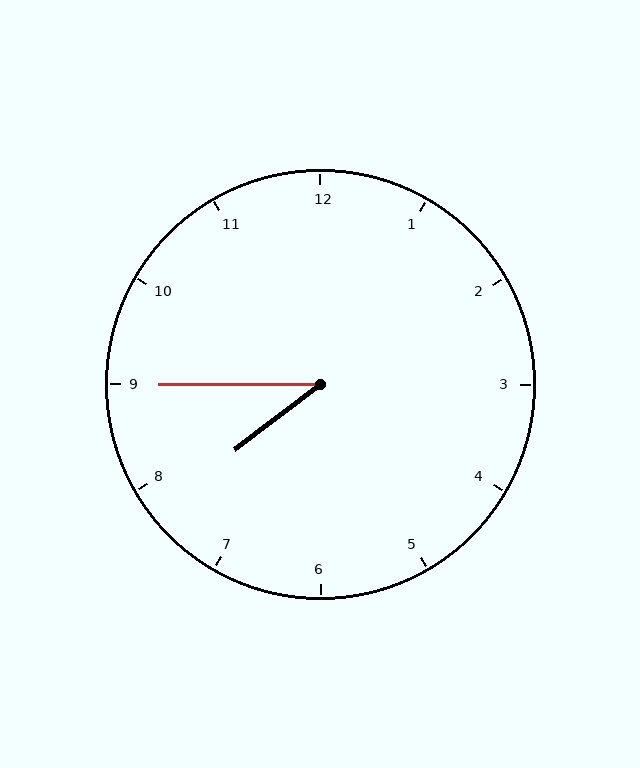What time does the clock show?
7:45.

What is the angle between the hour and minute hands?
Approximately 38 degrees.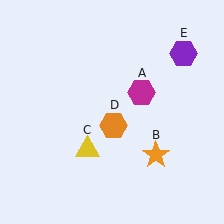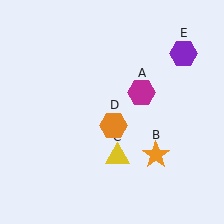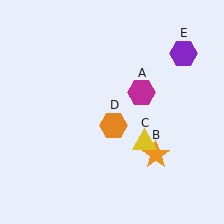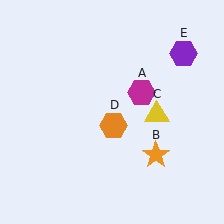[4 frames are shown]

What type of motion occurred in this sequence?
The yellow triangle (object C) rotated counterclockwise around the center of the scene.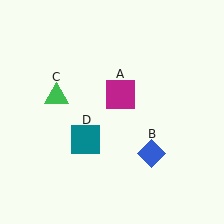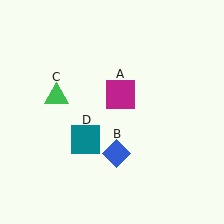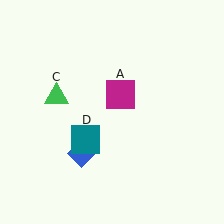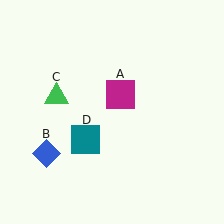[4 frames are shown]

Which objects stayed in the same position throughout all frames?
Magenta square (object A) and green triangle (object C) and teal square (object D) remained stationary.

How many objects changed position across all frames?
1 object changed position: blue diamond (object B).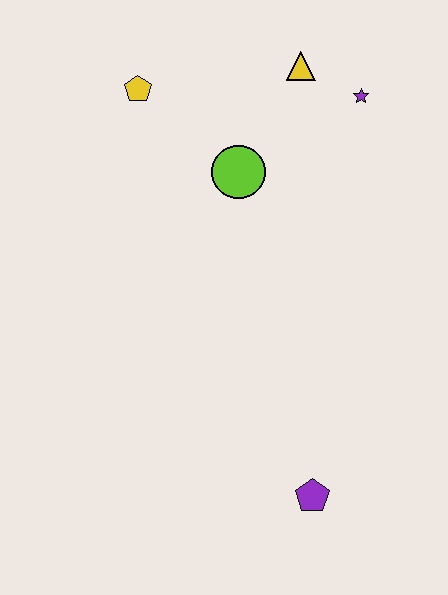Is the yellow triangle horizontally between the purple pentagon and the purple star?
No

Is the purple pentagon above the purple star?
No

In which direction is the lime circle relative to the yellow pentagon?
The lime circle is to the right of the yellow pentagon.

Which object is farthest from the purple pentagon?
The yellow pentagon is farthest from the purple pentagon.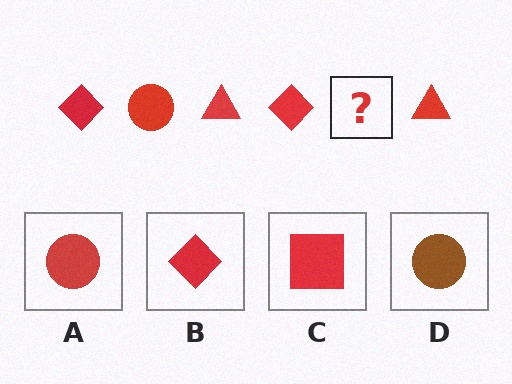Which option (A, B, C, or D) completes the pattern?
A.